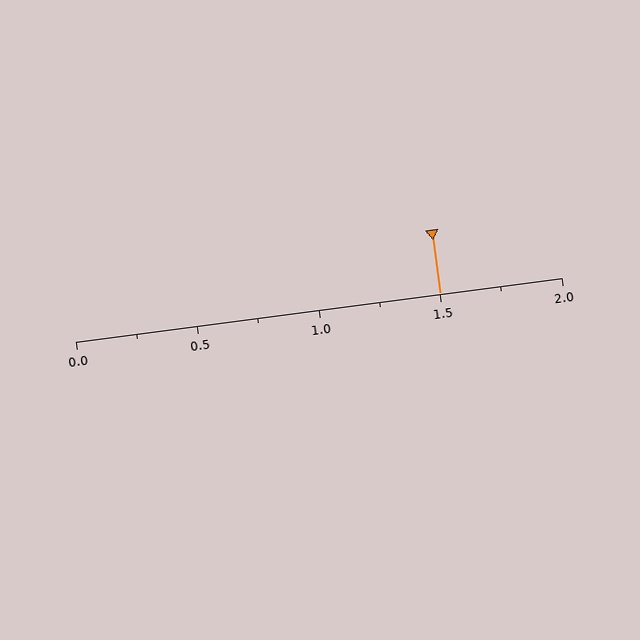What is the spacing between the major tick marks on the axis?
The major ticks are spaced 0.5 apart.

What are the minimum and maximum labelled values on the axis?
The axis runs from 0.0 to 2.0.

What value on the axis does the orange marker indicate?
The marker indicates approximately 1.5.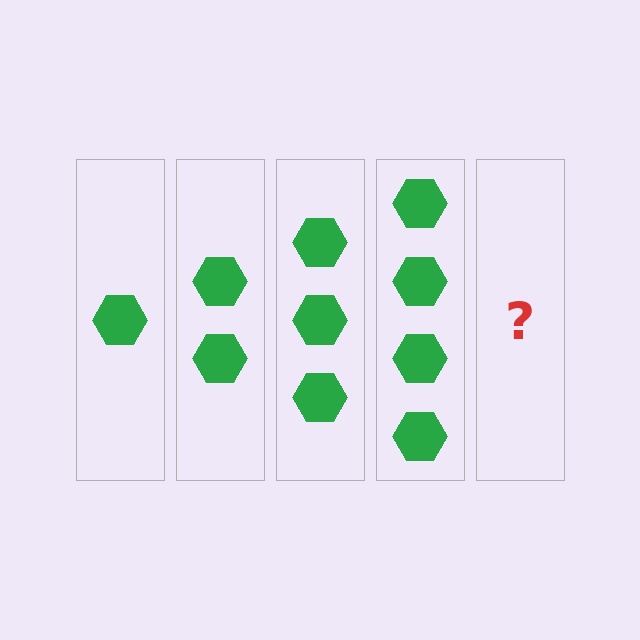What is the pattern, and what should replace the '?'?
The pattern is that each step adds one more hexagon. The '?' should be 5 hexagons.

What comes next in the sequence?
The next element should be 5 hexagons.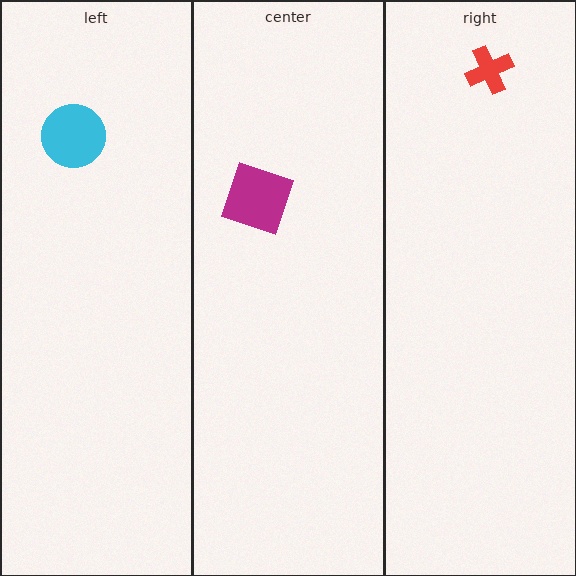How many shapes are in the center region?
1.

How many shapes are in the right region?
1.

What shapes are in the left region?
The cyan circle.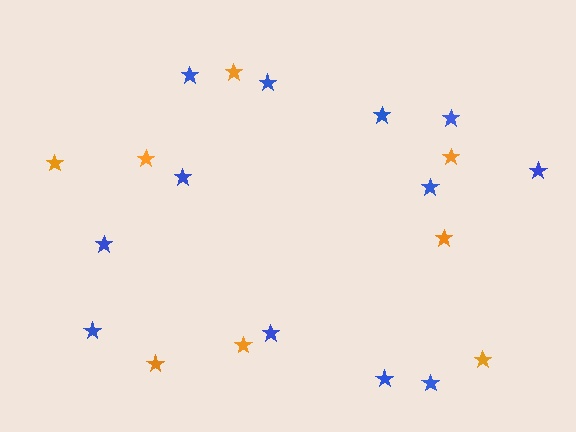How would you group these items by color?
There are 2 groups: one group of orange stars (8) and one group of blue stars (12).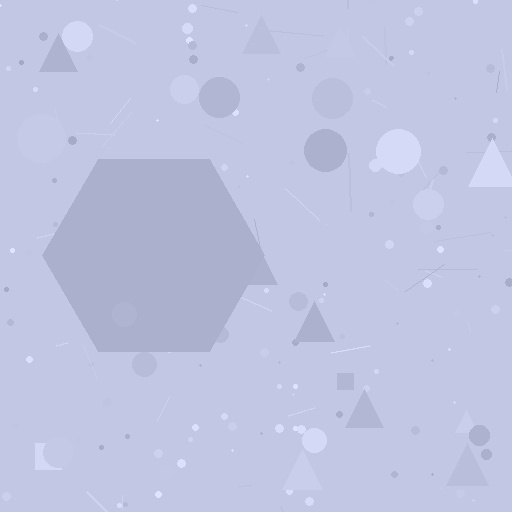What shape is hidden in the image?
A hexagon is hidden in the image.